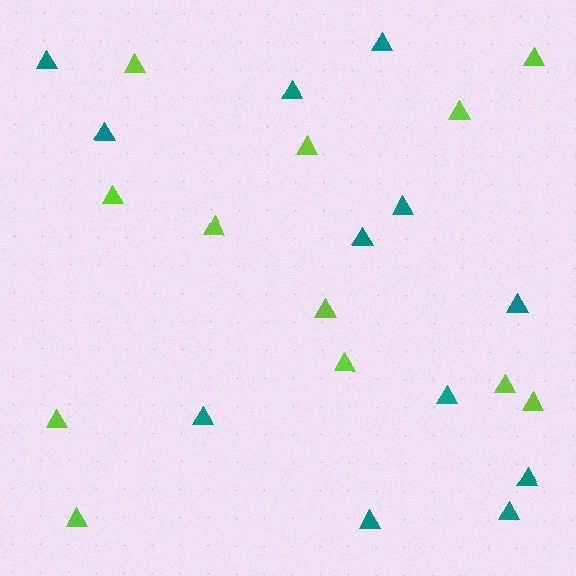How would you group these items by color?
There are 2 groups: one group of teal triangles (12) and one group of lime triangles (12).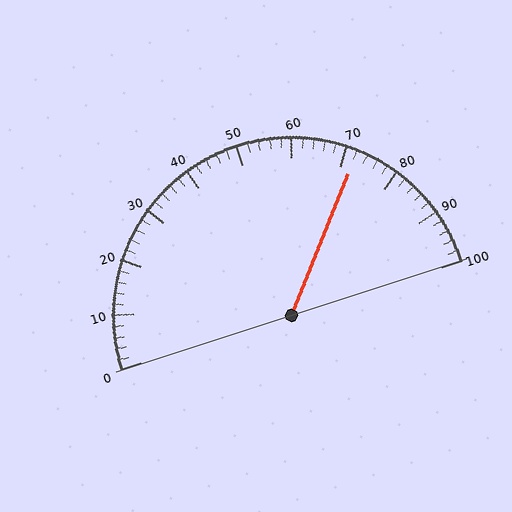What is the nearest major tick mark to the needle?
The nearest major tick mark is 70.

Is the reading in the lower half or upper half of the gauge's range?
The reading is in the upper half of the range (0 to 100).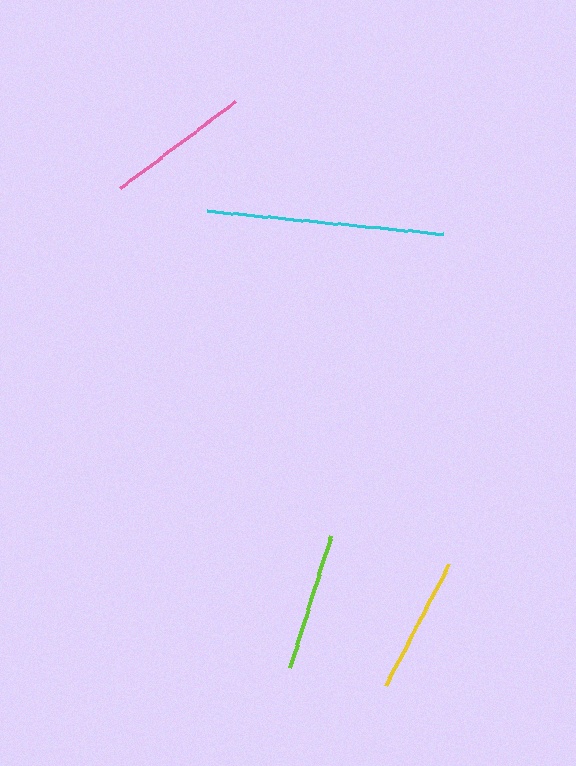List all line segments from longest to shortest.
From longest to shortest: cyan, pink, lime, yellow.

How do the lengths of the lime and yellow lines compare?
The lime and yellow lines are approximately the same length.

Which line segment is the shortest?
The yellow line is the shortest at approximately 137 pixels.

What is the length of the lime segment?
The lime segment is approximately 139 pixels long.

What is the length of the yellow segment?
The yellow segment is approximately 137 pixels long.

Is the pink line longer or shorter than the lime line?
The pink line is longer than the lime line.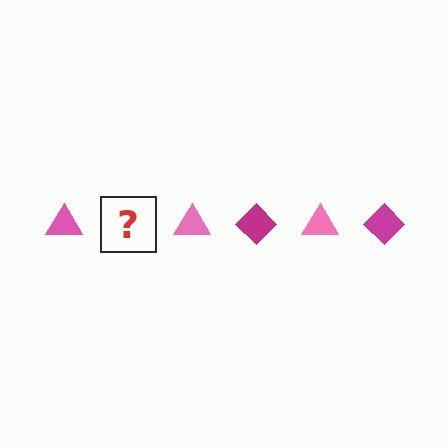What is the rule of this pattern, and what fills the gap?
The rule is that the pattern alternates between pink triangle and magenta diamond. The gap should be filled with a magenta diamond.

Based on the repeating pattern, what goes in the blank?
The blank should be a magenta diamond.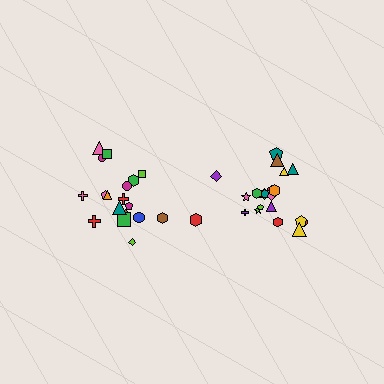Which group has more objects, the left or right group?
The right group.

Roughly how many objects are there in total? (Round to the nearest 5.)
Roughly 40 objects in total.